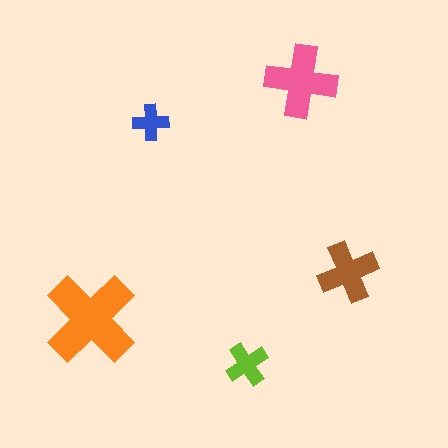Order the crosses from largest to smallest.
the orange one, the pink one, the brown one, the lime one, the blue one.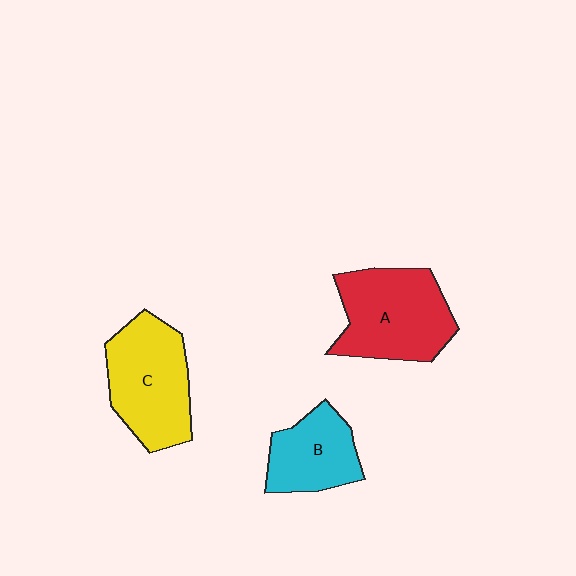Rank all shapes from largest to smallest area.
From largest to smallest: A (red), C (yellow), B (cyan).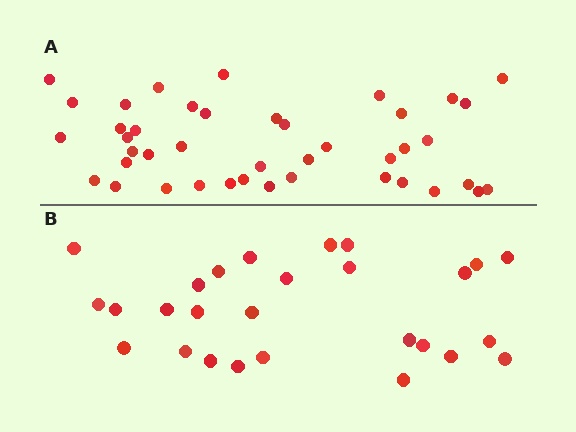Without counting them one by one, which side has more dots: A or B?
Region A (the top region) has more dots.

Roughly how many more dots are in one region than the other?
Region A has approximately 15 more dots than region B.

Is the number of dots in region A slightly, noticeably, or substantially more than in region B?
Region A has substantially more. The ratio is roughly 1.6 to 1.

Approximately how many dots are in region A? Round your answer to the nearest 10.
About 40 dots. (The exact count is 42, which rounds to 40.)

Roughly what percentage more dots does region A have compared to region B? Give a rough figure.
About 55% more.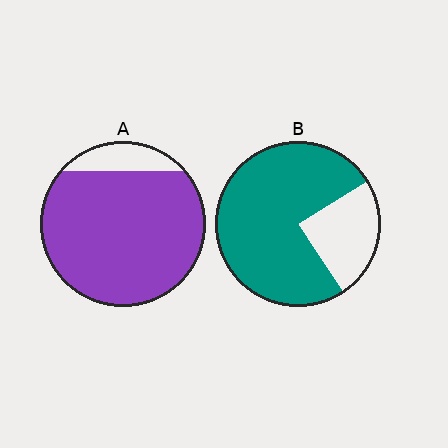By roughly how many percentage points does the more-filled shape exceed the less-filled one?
By roughly 10 percentage points (A over B).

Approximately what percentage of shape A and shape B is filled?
A is approximately 90% and B is approximately 75%.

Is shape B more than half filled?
Yes.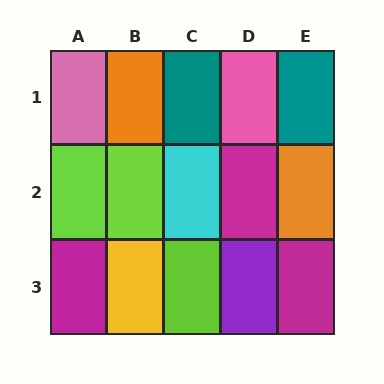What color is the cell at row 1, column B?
Orange.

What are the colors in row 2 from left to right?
Lime, lime, cyan, magenta, orange.